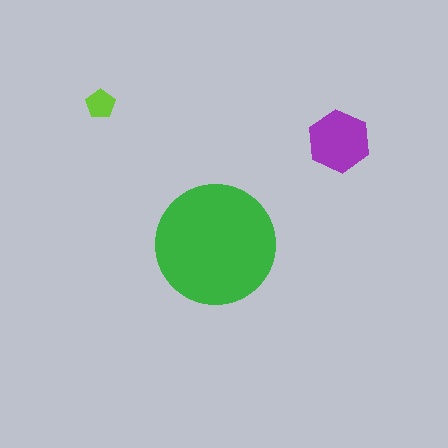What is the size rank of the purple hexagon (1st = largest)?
2nd.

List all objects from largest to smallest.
The green circle, the purple hexagon, the lime pentagon.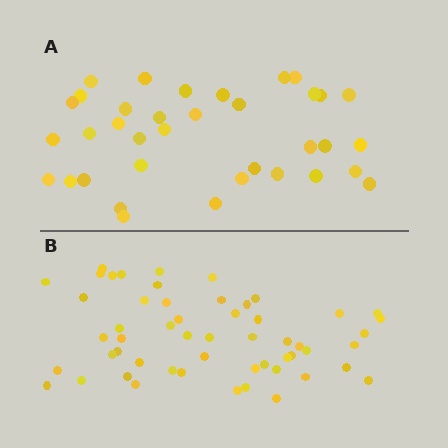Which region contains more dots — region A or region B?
Region B (the bottom region) has more dots.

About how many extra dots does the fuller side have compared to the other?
Region B has approximately 20 more dots than region A.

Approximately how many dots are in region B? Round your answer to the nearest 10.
About 50 dots. (The exact count is 54, which rounds to 50.)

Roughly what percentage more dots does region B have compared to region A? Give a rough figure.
About 50% more.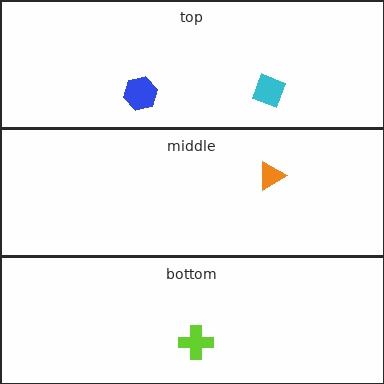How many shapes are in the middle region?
1.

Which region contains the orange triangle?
The middle region.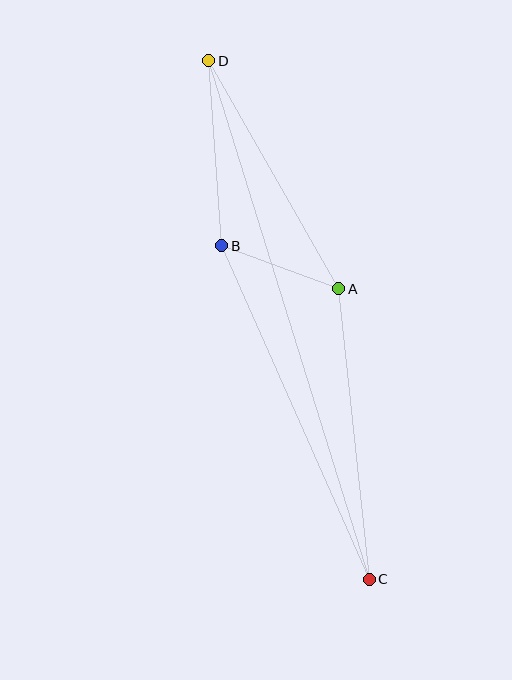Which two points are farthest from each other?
Points C and D are farthest from each other.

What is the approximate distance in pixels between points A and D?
The distance between A and D is approximately 262 pixels.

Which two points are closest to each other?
Points A and B are closest to each other.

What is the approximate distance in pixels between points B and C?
The distance between B and C is approximately 365 pixels.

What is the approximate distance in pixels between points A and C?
The distance between A and C is approximately 292 pixels.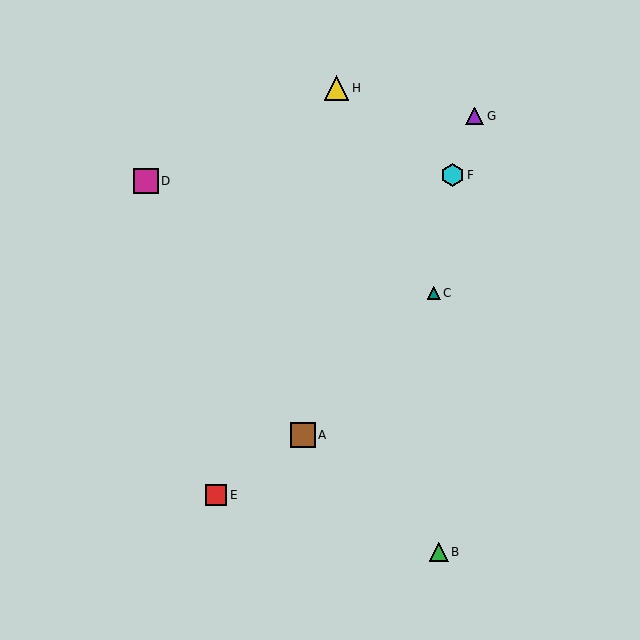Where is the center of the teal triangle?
The center of the teal triangle is at (434, 293).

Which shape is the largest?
The magenta square (labeled D) is the largest.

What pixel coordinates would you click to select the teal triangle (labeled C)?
Click at (434, 293) to select the teal triangle C.